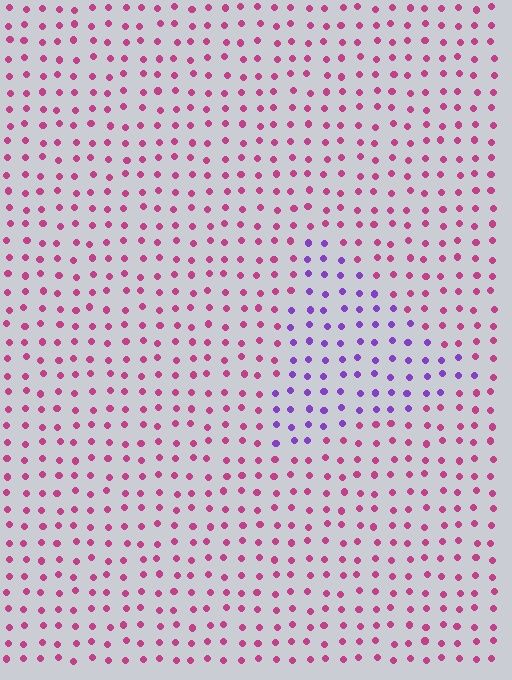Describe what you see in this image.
The image is filled with small magenta elements in a uniform arrangement. A triangle-shaped region is visible where the elements are tinted to a slightly different hue, forming a subtle color boundary.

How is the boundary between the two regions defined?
The boundary is defined purely by a slight shift in hue (about 54 degrees). Spacing, size, and orientation are identical on both sides.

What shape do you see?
I see a triangle.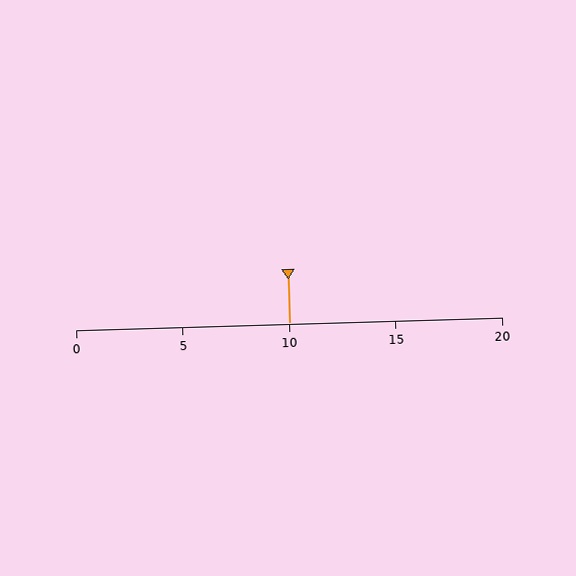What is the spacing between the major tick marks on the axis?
The major ticks are spaced 5 apart.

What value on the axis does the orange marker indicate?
The marker indicates approximately 10.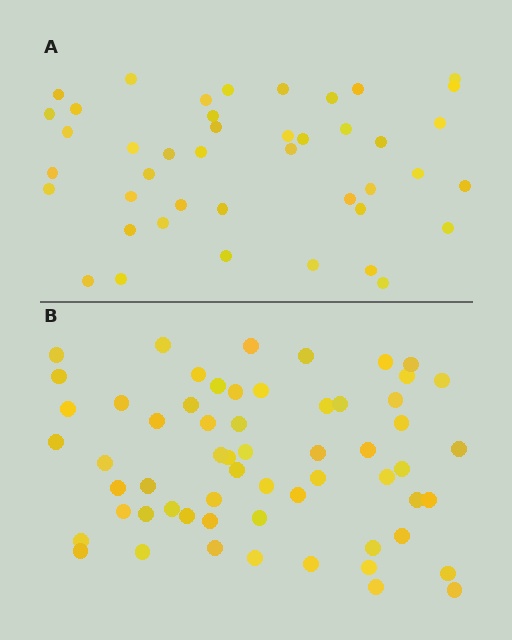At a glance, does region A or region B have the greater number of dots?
Region B (the bottom region) has more dots.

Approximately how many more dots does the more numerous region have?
Region B has approximately 15 more dots than region A.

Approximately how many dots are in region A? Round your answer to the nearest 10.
About 40 dots. (The exact count is 43, which rounds to 40.)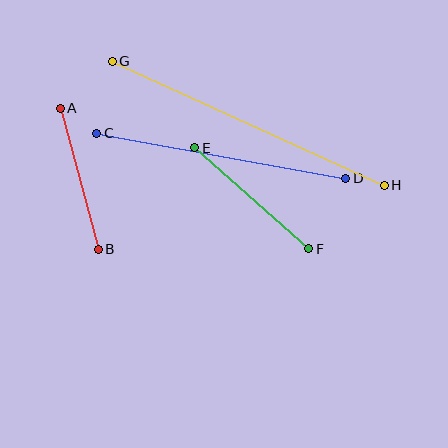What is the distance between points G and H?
The distance is approximately 299 pixels.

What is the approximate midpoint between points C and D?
The midpoint is at approximately (221, 156) pixels.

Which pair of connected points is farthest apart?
Points G and H are farthest apart.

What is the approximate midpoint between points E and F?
The midpoint is at approximately (252, 198) pixels.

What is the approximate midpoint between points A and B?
The midpoint is at approximately (79, 179) pixels.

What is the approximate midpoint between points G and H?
The midpoint is at approximately (248, 123) pixels.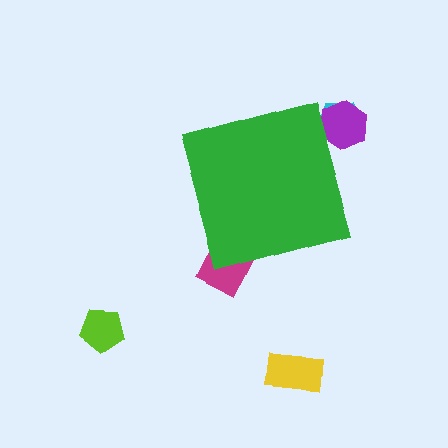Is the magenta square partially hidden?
Yes, the magenta square is partially hidden behind the green diamond.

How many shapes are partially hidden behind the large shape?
3 shapes are partially hidden.